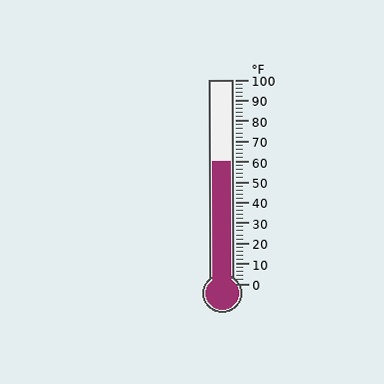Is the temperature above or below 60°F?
The temperature is at 60°F.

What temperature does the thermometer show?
The thermometer shows approximately 60°F.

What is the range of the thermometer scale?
The thermometer scale ranges from 0°F to 100°F.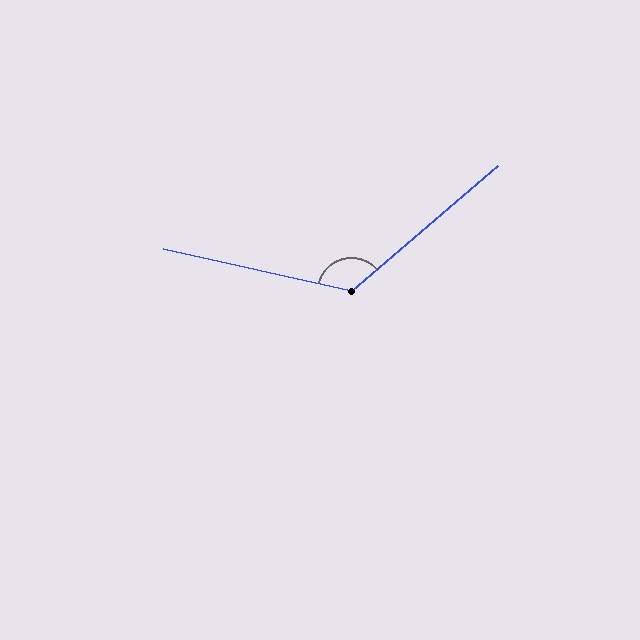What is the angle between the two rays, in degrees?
Approximately 127 degrees.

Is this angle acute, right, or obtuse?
It is obtuse.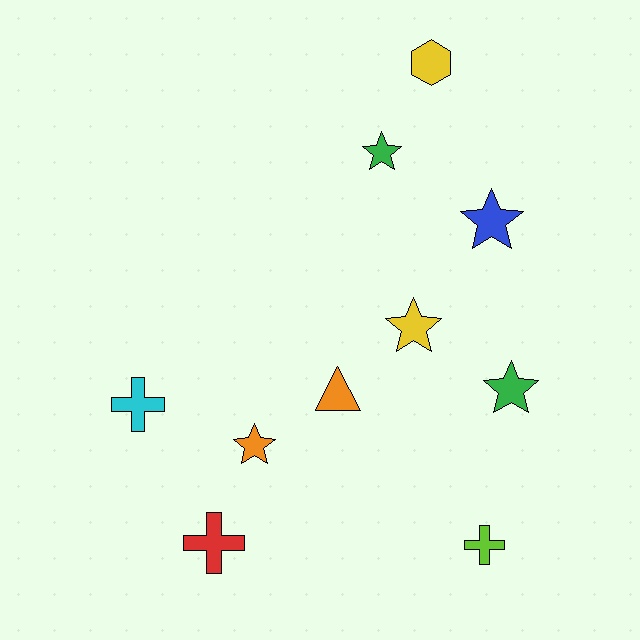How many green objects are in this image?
There are 2 green objects.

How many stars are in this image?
There are 5 stars.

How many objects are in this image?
There are 10 objects.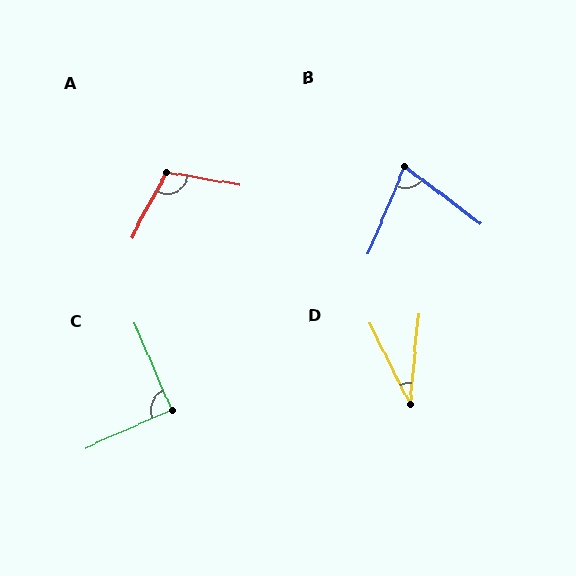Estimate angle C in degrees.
Approximately 91 degrees.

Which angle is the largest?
A, at approximately 108 degrees.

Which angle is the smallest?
D, at approximately 31 degrees.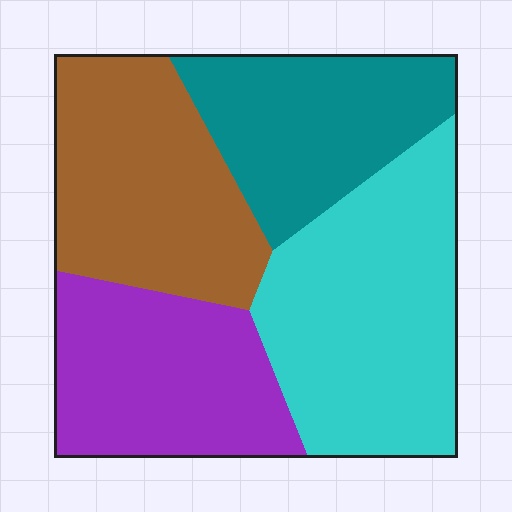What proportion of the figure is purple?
Purple takes up about one quarter (1/4) of the figure.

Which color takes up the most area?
Cyan, at roughly 30%.